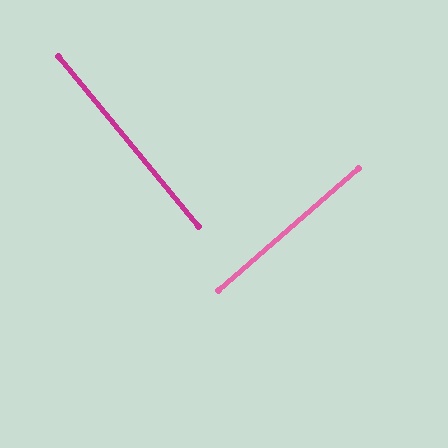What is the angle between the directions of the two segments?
Approximately 89 degrees.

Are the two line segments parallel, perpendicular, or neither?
Perpendicular — they meet at approximately 89°.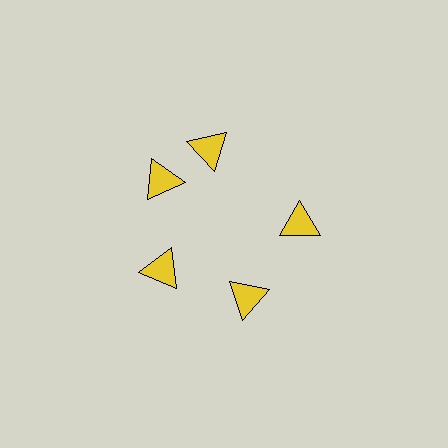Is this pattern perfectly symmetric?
No. The 5 yellow triangles are arranged in a ring, but one element near the 1 o'clock position is rotated out of alignment along the ring, breaking the 5-fold rotational symmetry.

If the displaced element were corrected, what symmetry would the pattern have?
It would have 5-fold rotational symmetry — the pattern would map onto itself every 72 degrees.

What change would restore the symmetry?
The symmetry would be restored by rotating it back into even spacing with its neighbors so that all 5 triangles sit at equal angles and equal distance from the center.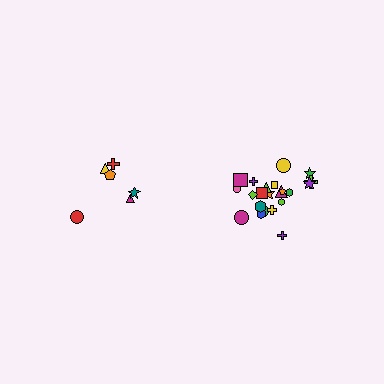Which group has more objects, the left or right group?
The right group.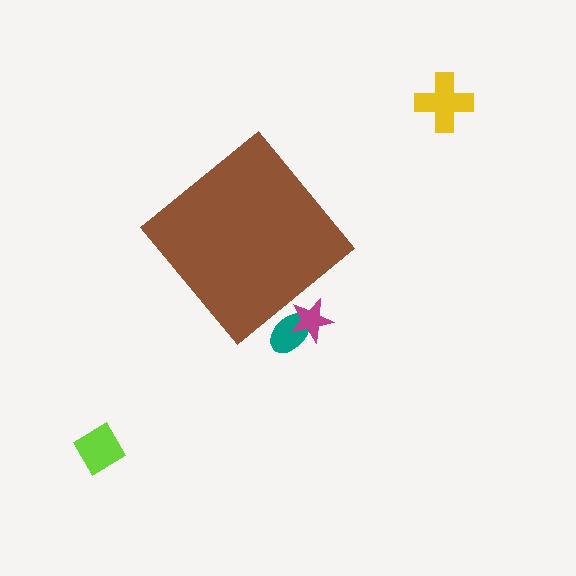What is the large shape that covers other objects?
A brown diamond.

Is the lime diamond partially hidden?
No, the lime diamond is fully visible.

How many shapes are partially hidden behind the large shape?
2 shapes are partially hidden.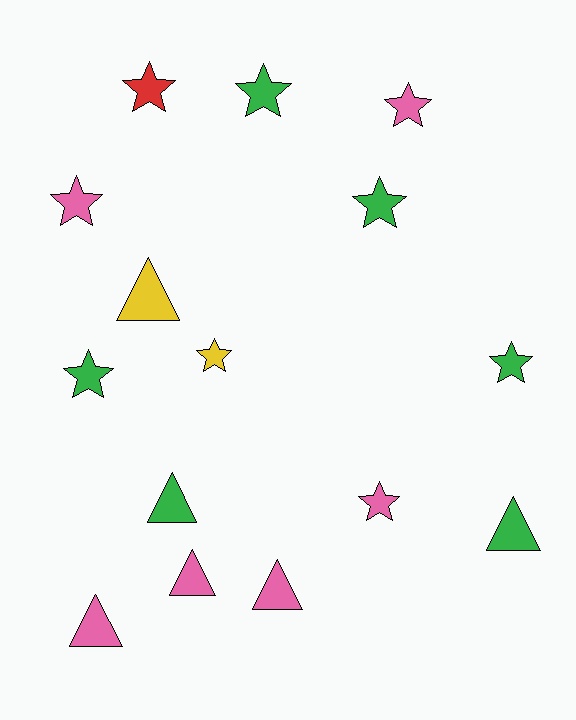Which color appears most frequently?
Green, with 6 objects.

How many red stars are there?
There is 1 red star.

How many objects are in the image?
There are 15 objects.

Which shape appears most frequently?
Star, with 9 objects.